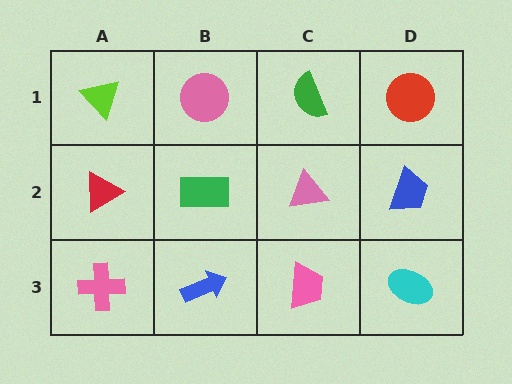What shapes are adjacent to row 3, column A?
A red triangle (row 2, column A), a blue arrow (row 3, column B).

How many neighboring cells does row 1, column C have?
3.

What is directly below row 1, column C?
A pink triangle.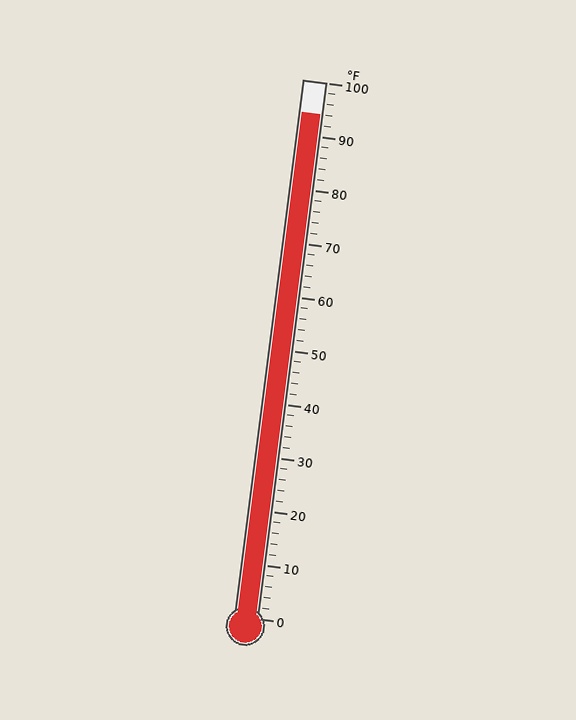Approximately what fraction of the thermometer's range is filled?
The thermometer is filled to approximately 95% of its range.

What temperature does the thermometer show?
The thermometer shows approximately 94°F.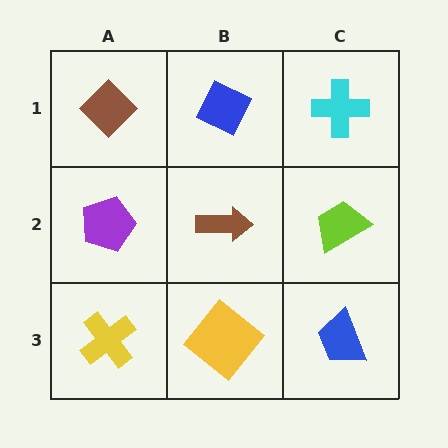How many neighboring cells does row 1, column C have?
2.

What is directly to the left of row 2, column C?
A brown arrow.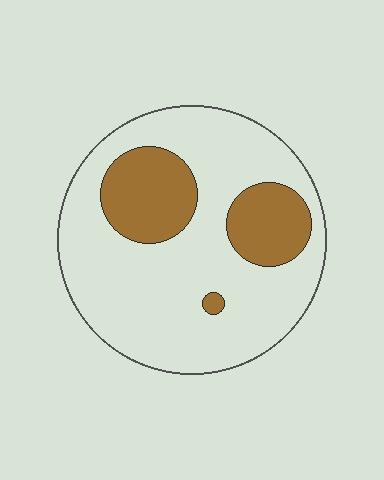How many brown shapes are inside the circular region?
3.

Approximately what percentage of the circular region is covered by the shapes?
Approximately 25%.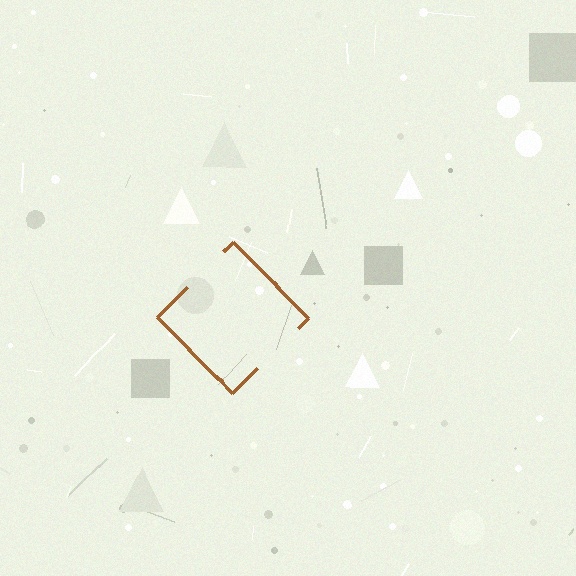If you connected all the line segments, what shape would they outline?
They would outline a diamond.